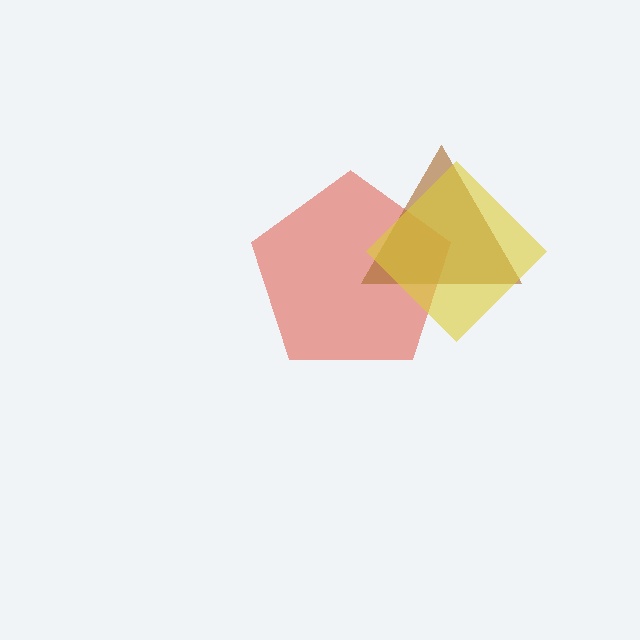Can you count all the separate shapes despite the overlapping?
Yes, there are 3 separate shapes.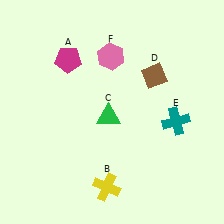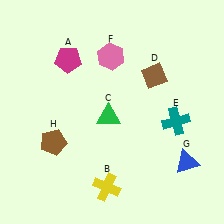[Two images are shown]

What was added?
A blue triangle (G), a brown pentagon (H) were added in Image 2.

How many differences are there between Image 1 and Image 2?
There are 2 differences between the two images.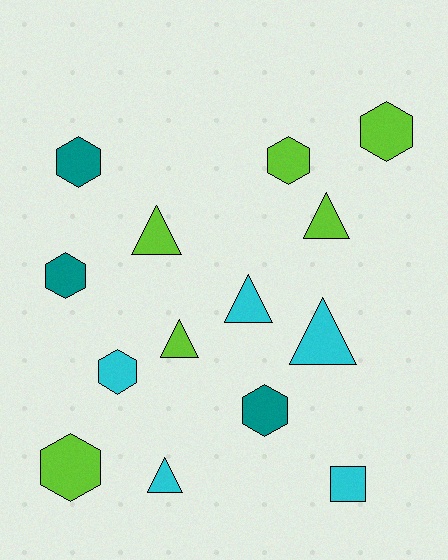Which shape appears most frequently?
Hexagon, with 7 objects.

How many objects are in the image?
There are 14 objects.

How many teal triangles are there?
There are no teal triangles.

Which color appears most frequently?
Lime, with 6 objects.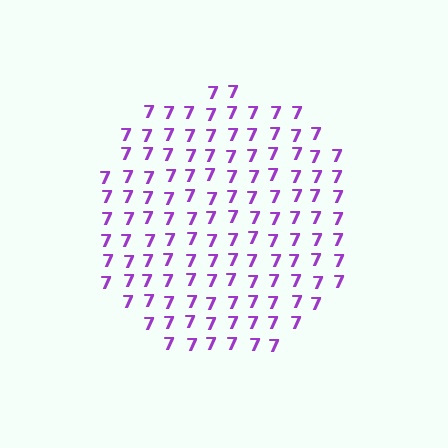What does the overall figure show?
The overall figure shows a circle.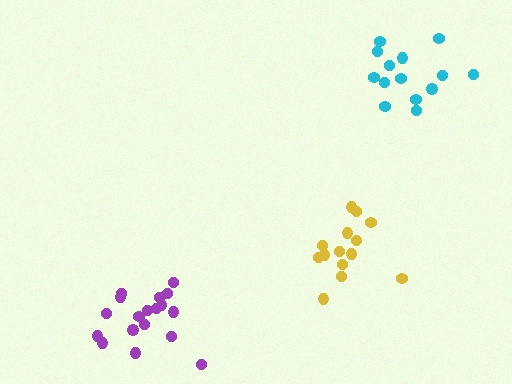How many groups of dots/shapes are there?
There are 3 groups.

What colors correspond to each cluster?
The clusters are colored: purple, cyan, yellow.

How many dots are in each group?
Group 1: 18 dots, Group 2: 14 dots, Group 3: 14 dots (46 total).